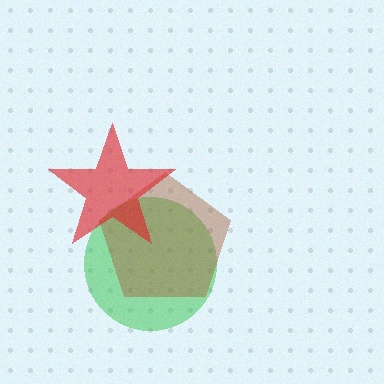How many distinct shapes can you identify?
There are 3 distinct shapes: a green circle, a brown pentagon, a red star.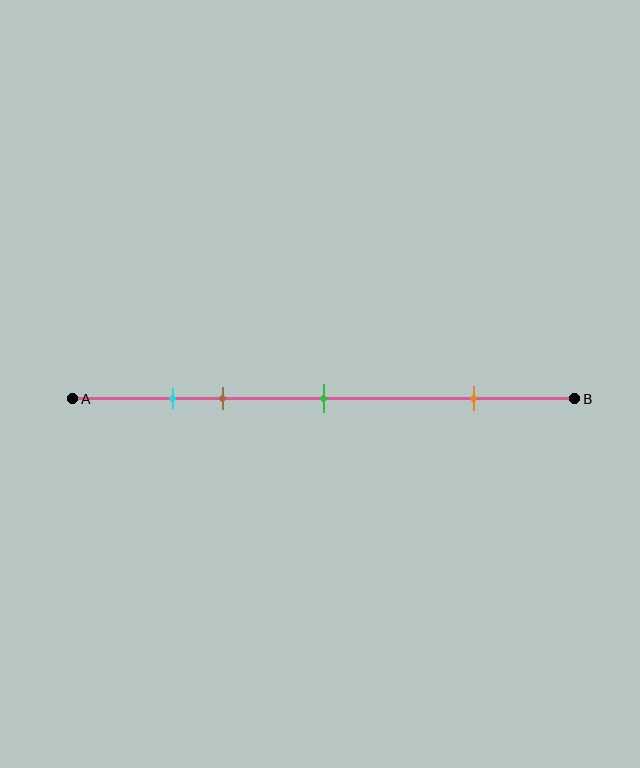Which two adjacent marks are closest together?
The cyan and brown marks are the closest adjacent pair.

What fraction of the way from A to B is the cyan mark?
The cyan mark is approximately 20% (0.2) of the way from A to B.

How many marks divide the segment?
There are 4 marks dividing the segment.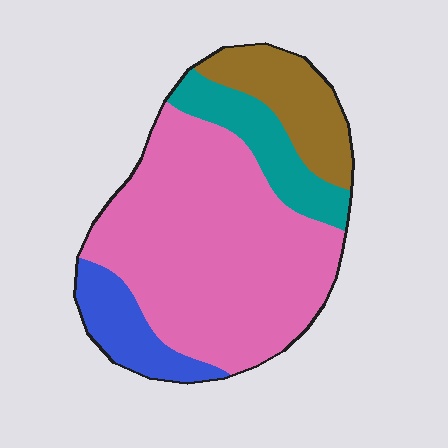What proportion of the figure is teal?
Teal covers around 15% of the figure.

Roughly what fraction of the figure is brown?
Brown covers 15% of the figure.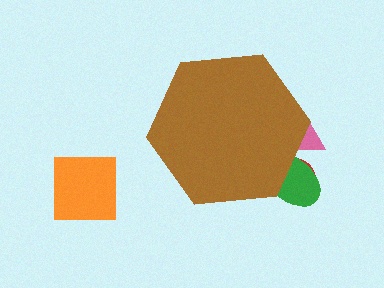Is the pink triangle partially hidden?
Yes, the pink triangle is partially hidden behind the brown hexagon.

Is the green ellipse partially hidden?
Yes, the green ellipse is partially hidden behind the brown hexagon.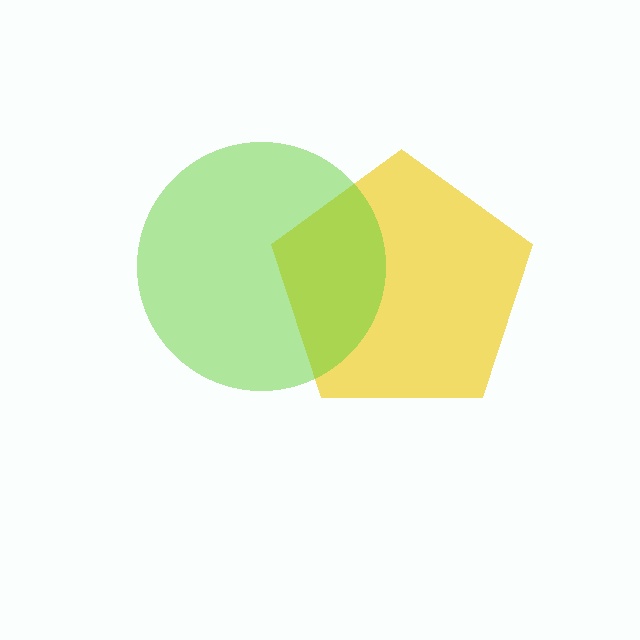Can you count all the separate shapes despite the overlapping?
Yes, there are 2 separate shapes.